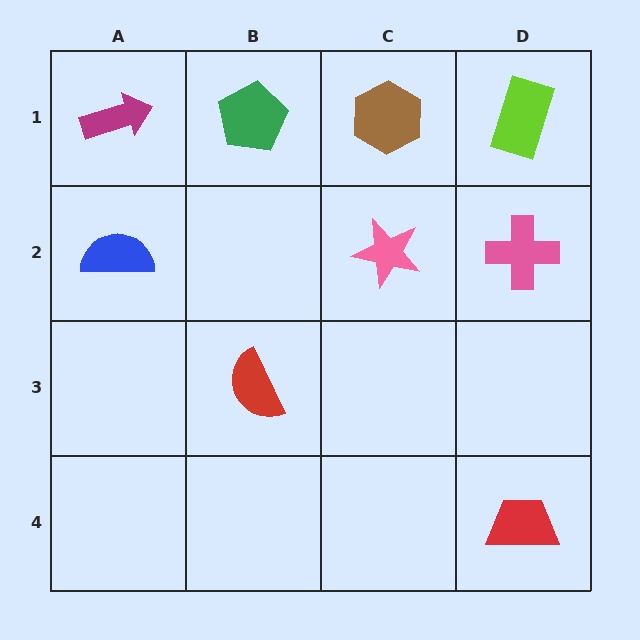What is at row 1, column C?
A brown hexagon.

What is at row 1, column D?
A lime rectangle.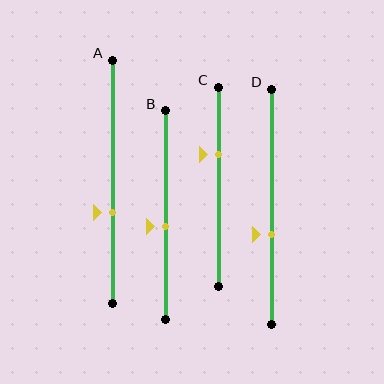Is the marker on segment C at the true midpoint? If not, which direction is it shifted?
No, the marker on segment C is shifted upward by about 16% of the segment length.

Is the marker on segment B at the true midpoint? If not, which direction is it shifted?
No, the marker on segment B is shifted downward by about 6% of the segment length.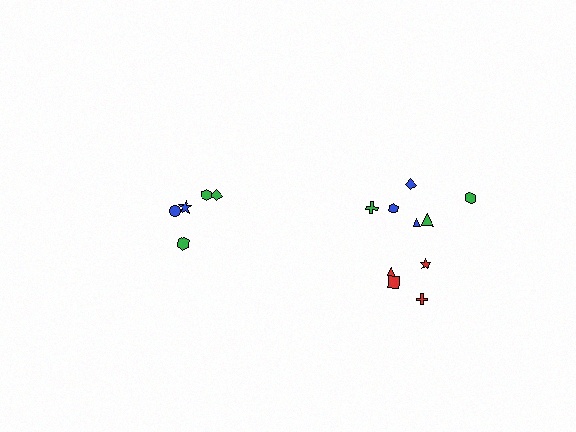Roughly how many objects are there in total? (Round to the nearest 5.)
Roughly 15 objects in total.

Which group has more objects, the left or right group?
The right group.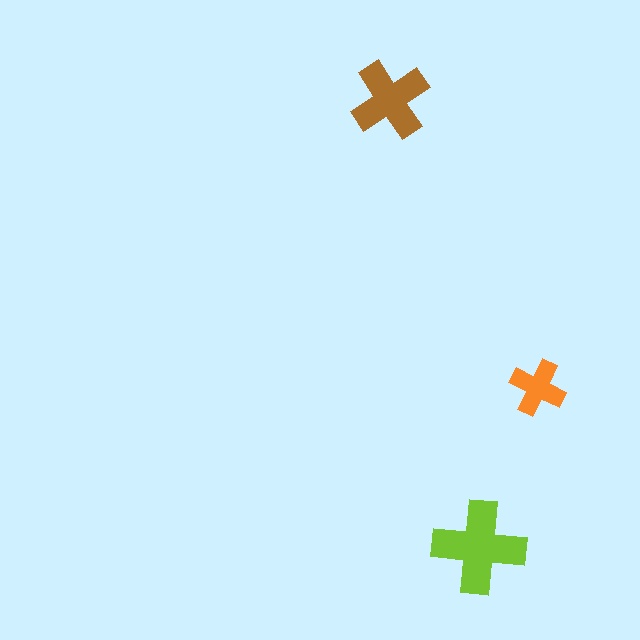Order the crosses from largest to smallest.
the lime one, the brown one, the orange one.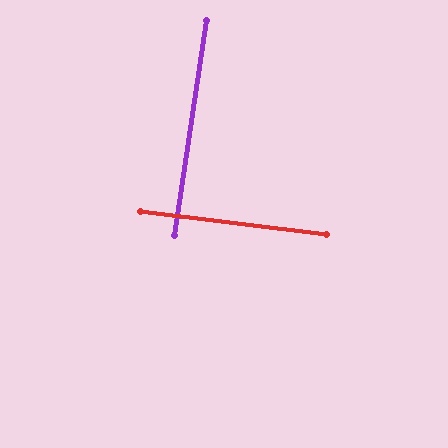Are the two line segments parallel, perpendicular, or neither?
Perpendicular — they meet at approximately 88°.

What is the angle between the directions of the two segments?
Approximately 88 degrees.